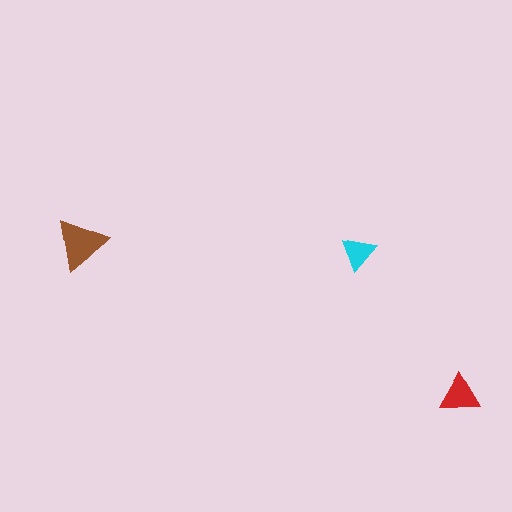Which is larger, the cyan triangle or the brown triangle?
The brown one.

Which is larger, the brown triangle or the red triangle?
The brown one.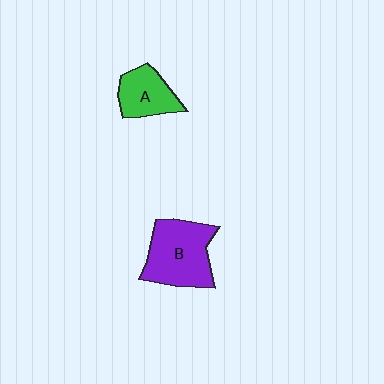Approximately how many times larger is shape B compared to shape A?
Approximately 1.6 times.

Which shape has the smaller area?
Shape A (green).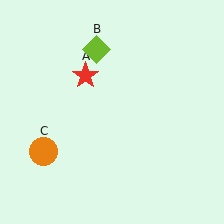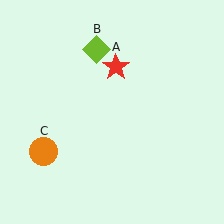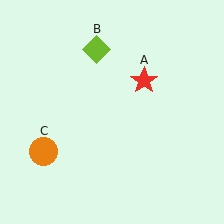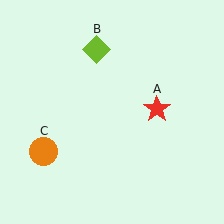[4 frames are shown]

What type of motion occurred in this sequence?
The red star (object A) rotated clockwise around the center of the scene.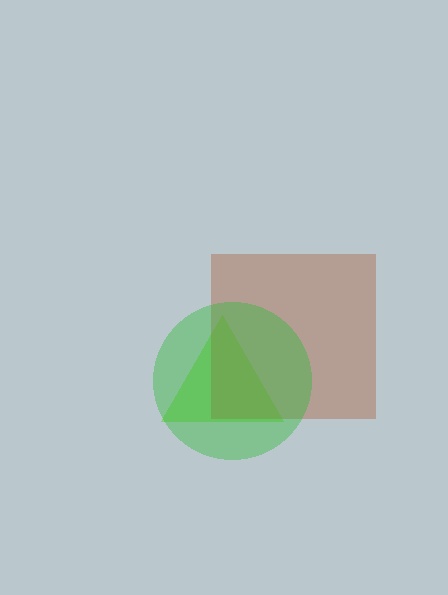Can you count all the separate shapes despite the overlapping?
Yes, there are 3 separate shapes.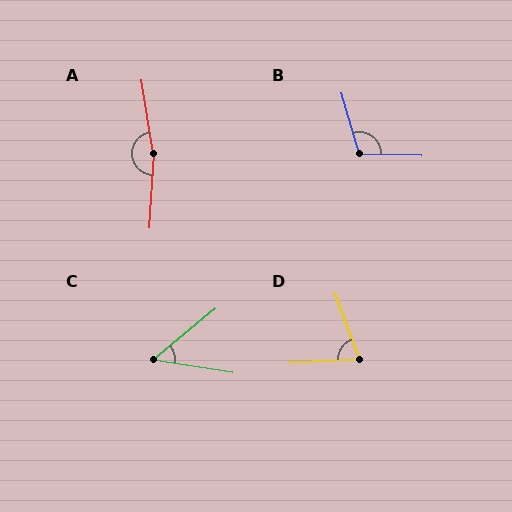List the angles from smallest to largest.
C (49°), D (72°), B (108°), A (167°).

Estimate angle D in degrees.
Approximately 72 degrees.